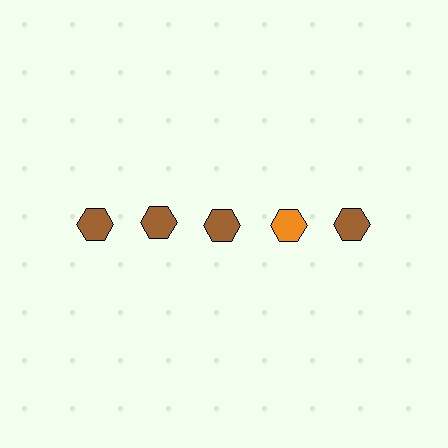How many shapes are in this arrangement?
There are 5 shapes arranged in a grid pattern.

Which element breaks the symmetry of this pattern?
The orange hexagon in the top row, second from right column breaks the symmetry. All other shapes are brown hexagons.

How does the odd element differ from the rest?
It has a different color: orange instead of brown.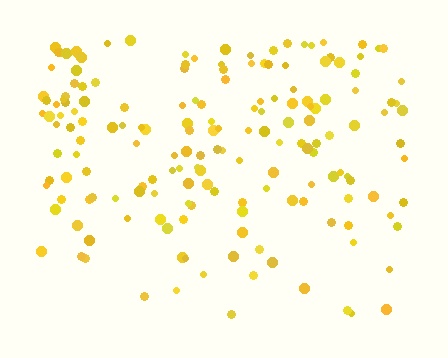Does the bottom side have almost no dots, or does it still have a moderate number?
Still a moderate number, just noticeably fewer than the top.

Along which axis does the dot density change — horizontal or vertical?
Vertical.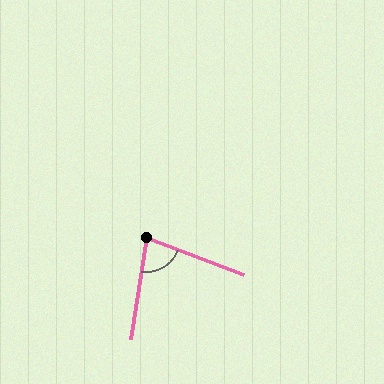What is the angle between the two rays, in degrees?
Approximately 78 degrees.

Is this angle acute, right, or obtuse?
It is acute.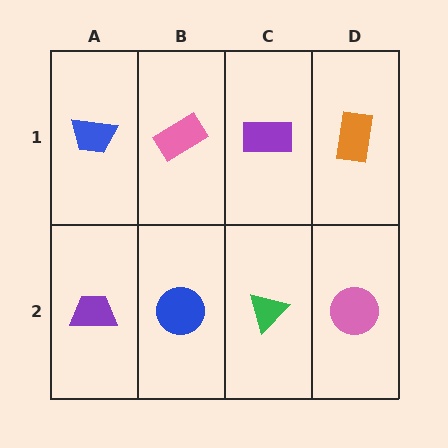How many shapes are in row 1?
4 shapes.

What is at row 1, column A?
A blue trapezoid.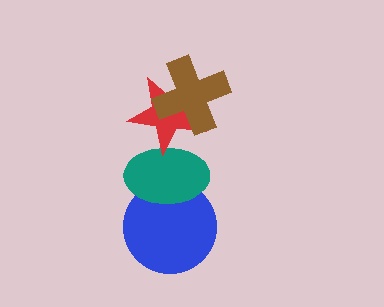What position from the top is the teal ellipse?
The teal ellipse is 3rd from the top.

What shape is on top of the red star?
The brown cross is on top of the red star.